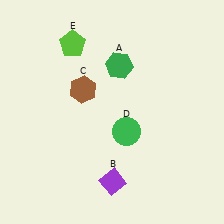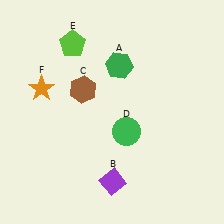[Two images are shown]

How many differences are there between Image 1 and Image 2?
There is 1 difference between the two images.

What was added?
An orange star (F) was added in Image 2.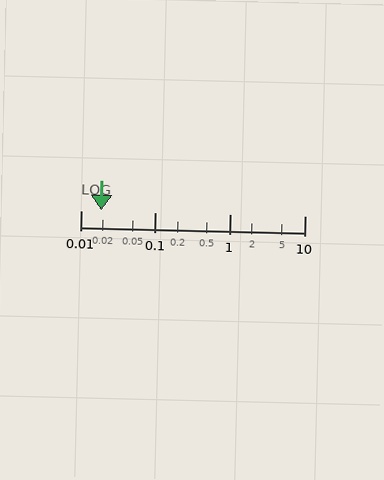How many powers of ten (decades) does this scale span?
The scale spans 3 decades, from 0.01 to 10.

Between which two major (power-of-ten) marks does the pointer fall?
The pointer is between 0.01 and 0.1.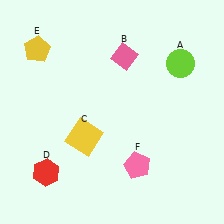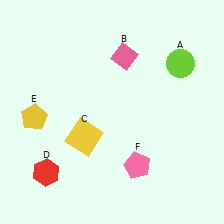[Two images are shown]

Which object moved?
The yellow pentagon (E) moved down.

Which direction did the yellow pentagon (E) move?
The yellow pentagon (E) moved down.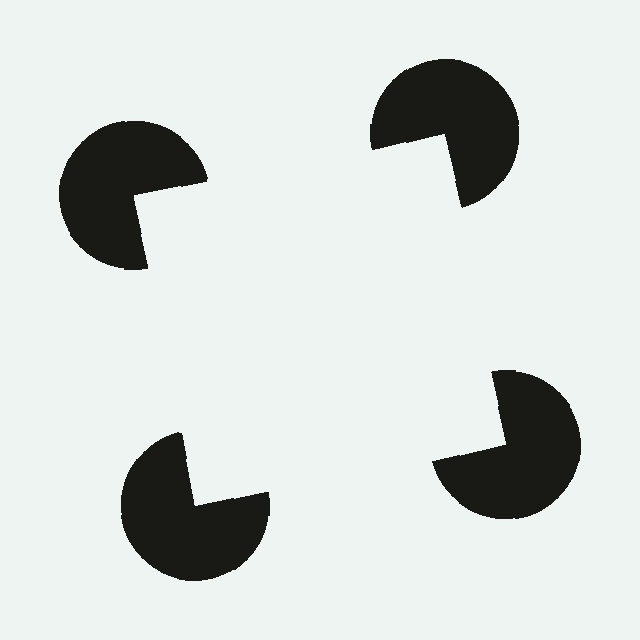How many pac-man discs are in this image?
There are 4 — one at each vertex of the illusory square.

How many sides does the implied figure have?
4 sides.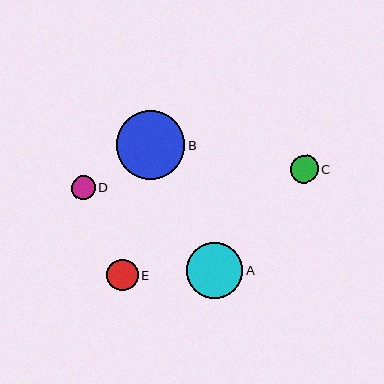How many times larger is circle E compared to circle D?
Circle E is approximately 1.3 times the size of circle D.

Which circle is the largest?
Circle B is the largest with a size of approximately 69 pixels.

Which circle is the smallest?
Circle D is the smallest with a size of approximately 24 pixels.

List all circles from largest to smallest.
From largest to smallest: B, A, E, C, D.